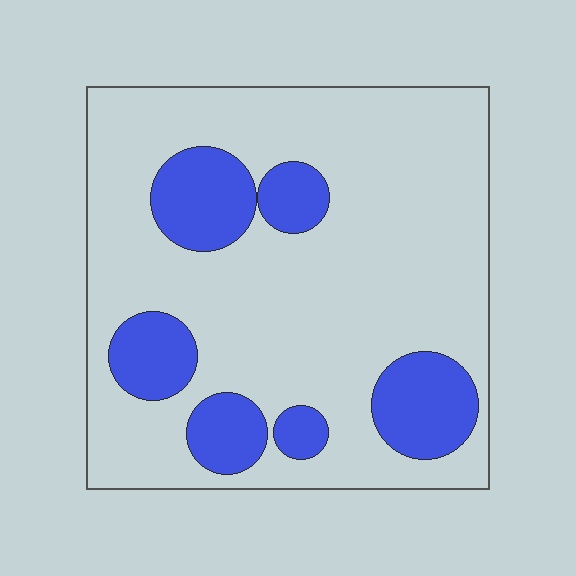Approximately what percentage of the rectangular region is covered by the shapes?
Approximately 20%.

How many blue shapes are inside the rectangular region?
6.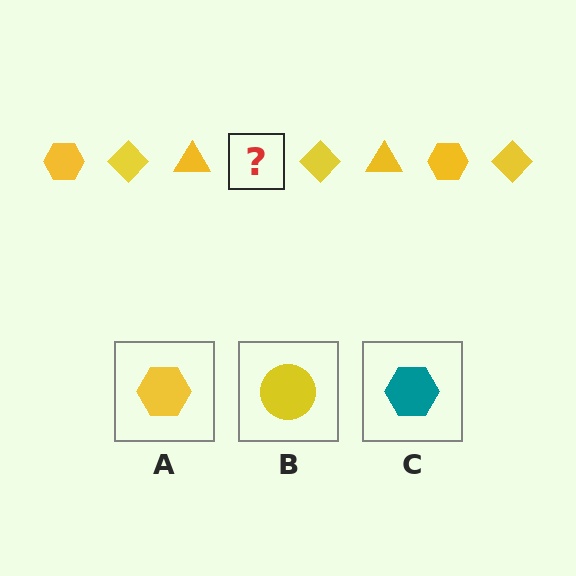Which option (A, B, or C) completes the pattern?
A.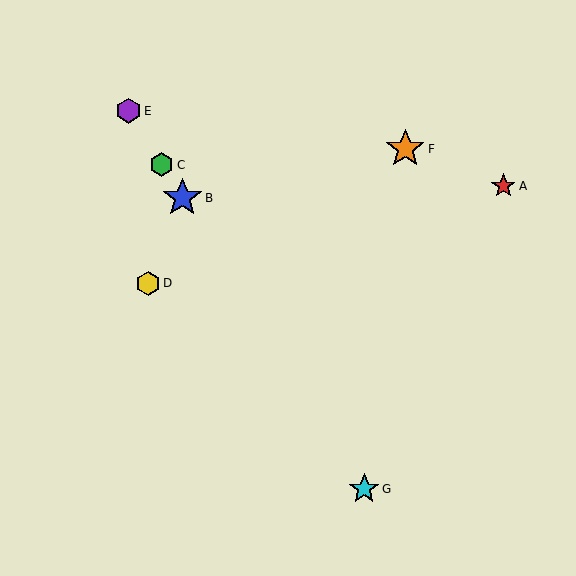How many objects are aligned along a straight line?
4 objects (B, C, E, G) are aligned along a straight line.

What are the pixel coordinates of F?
Object F is at (405, 149).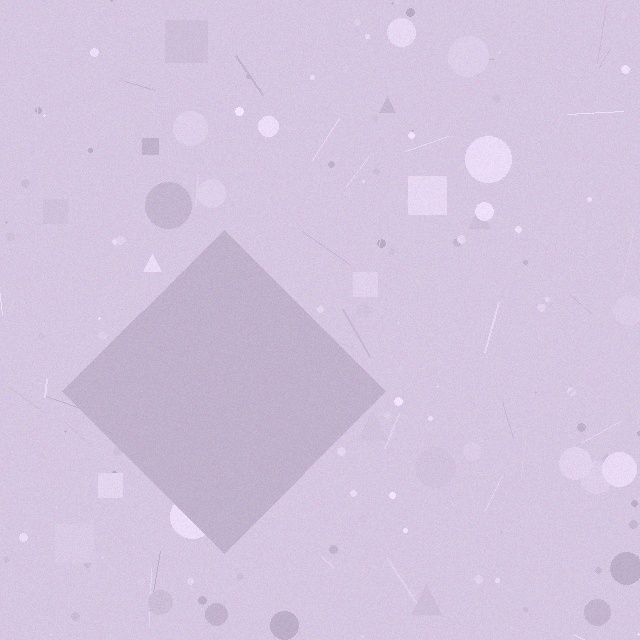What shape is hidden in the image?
A diamond is hidden in the image.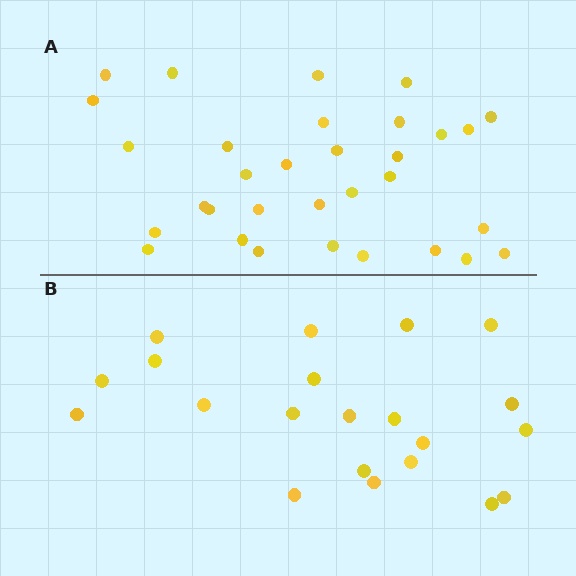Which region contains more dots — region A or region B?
Region A (the top region) has more dots.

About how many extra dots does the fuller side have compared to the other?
Region A has roughly 12 or so more dots than region B.